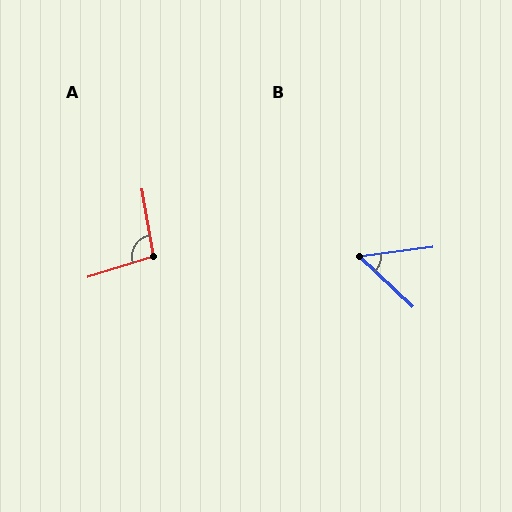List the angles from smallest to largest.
B (51°), A (98°).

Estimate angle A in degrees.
Approximately 98 degrees.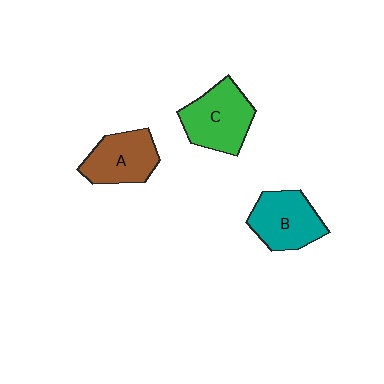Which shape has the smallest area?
Shape A (brown).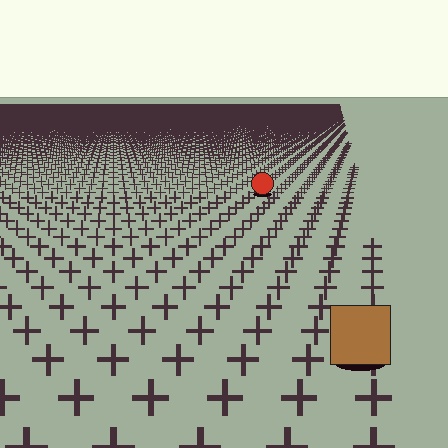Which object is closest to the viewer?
The brown square is closest. The texture marks near it are larger and more spread out.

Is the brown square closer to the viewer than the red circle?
Yes. The brown square is closer — you can tell from the texture gradient: the ground texture is coarser near it.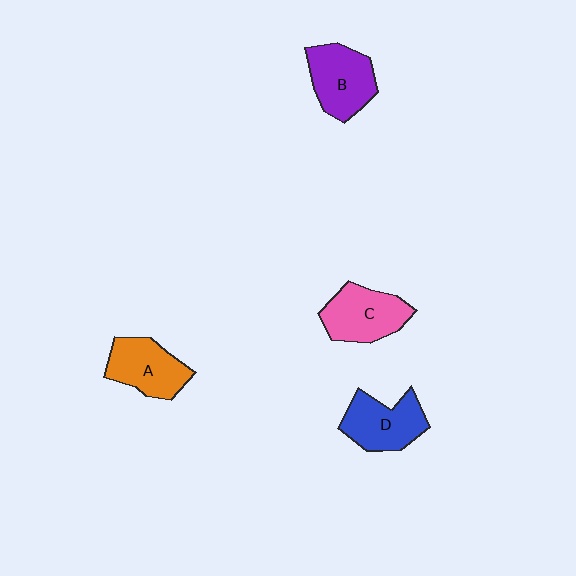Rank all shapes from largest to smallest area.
From largest to smallest: B (purple), C (pink), D (blue), A (orange).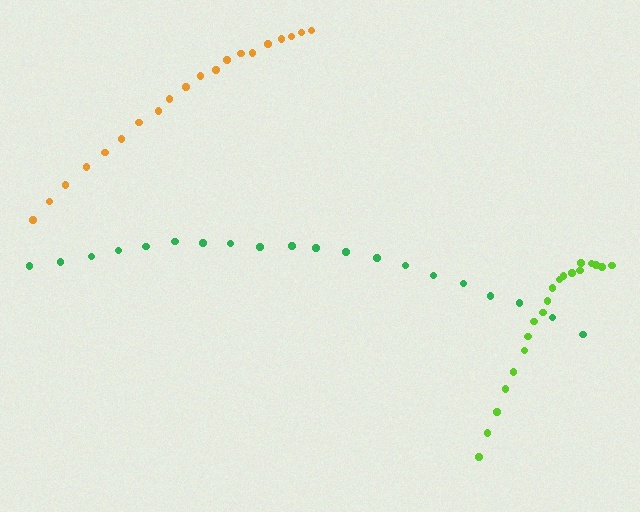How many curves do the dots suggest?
There are 3 distinct paths.